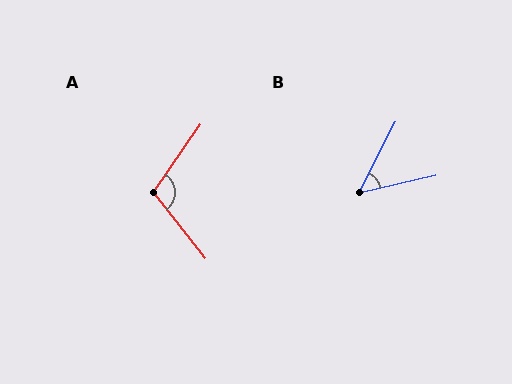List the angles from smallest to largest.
B (49°), A (107°).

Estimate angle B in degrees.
Approximately 49 degrees.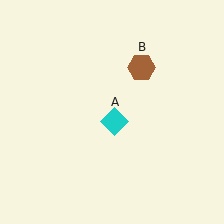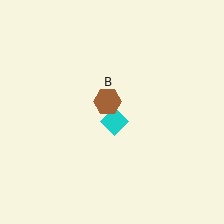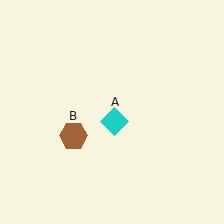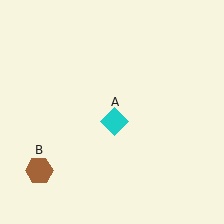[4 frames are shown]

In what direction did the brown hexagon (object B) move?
The brown hexagon (object B) moved down and to the left.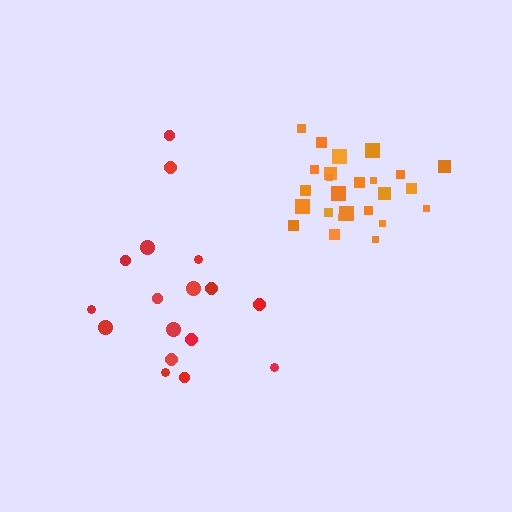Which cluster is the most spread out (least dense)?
Red.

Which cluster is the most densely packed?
Orange.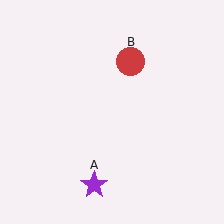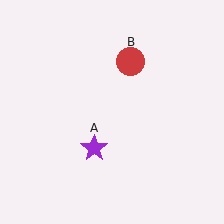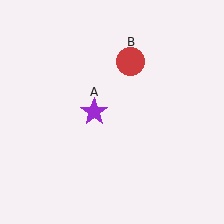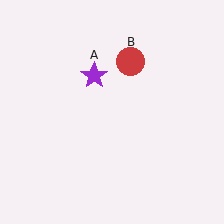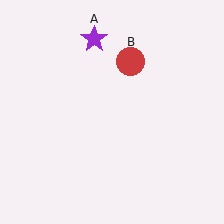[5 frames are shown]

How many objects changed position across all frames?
1 object changed position: purple star (object A).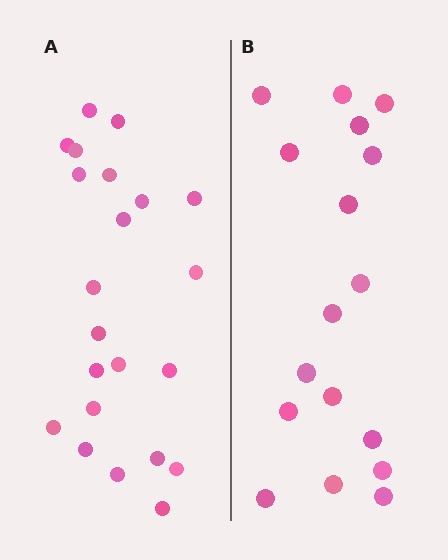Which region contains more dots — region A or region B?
Region A (the left region) has more dots.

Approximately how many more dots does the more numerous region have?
Region A has about 5 more dots than region B.